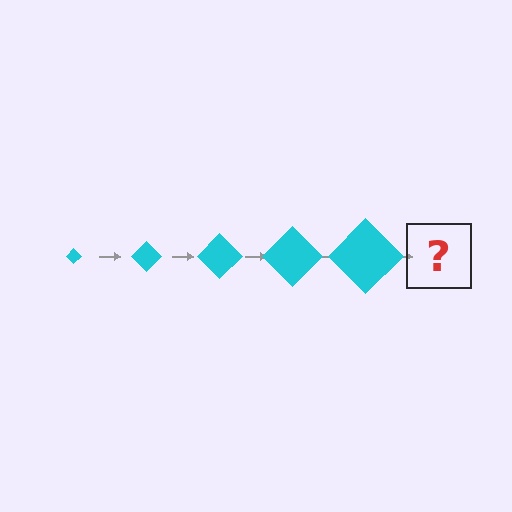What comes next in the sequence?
The next element should be a cyan diamond, larger than the previous one.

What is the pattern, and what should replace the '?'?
The pattern is that the diamond gets progressively larger each step. The '?' should be a cyan diamond, larger than the previous one.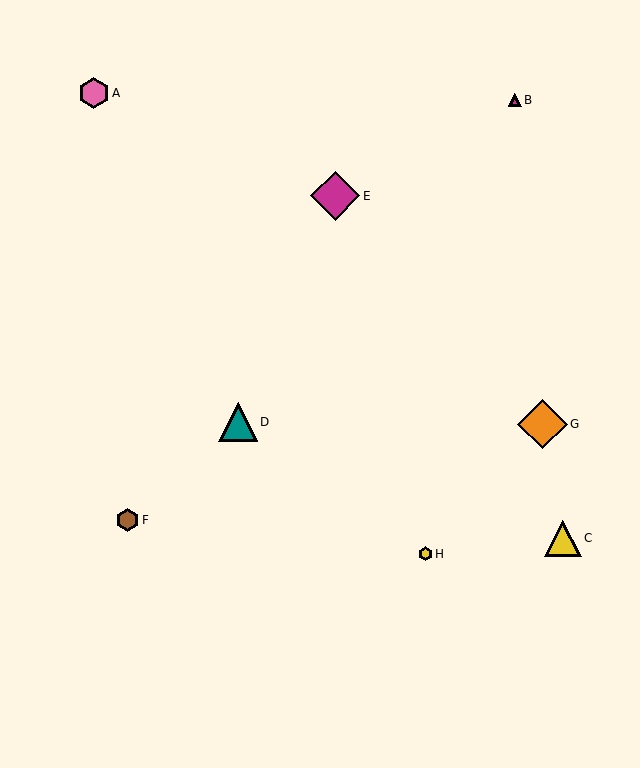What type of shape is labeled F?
Shape F is a brown hexagon.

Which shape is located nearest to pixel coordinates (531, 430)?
The orange diamond (labeled G) at (542, 424) is nearest to that location.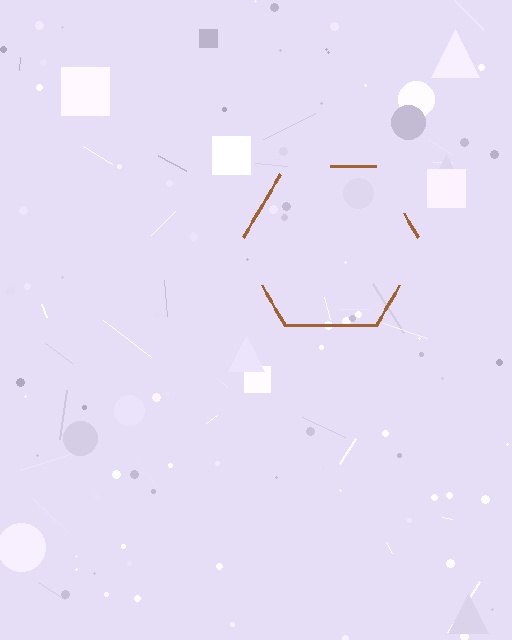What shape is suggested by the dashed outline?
The dashed outline suggests a hexagon.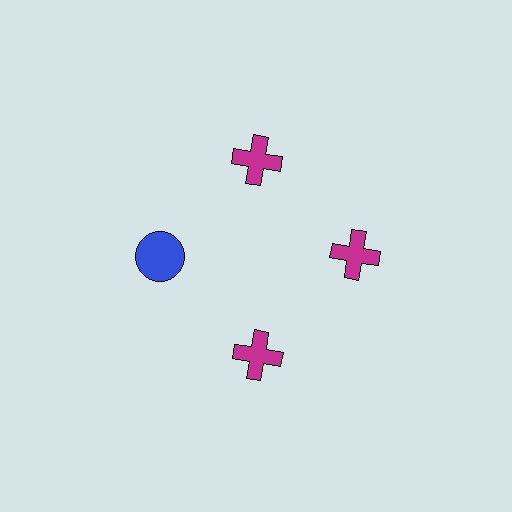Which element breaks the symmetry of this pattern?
The blue circle at roughly the 9 o'clock position breaks the symmetry. All other shapes are magenta crosses.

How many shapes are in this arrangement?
There are 4 shapes arranged in a ring pattern.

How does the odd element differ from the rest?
It differs in both color (blue instead of magenta) and shape (circle instead of cross).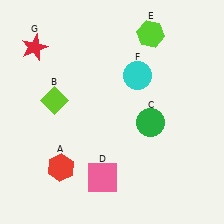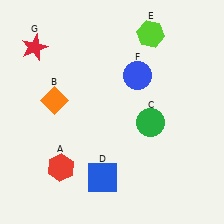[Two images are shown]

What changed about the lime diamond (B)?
In Image 1, B is lime. In Image 2, it changed to orange.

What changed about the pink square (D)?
In Image 1, D is pink. In Image 2, it changed to blue.